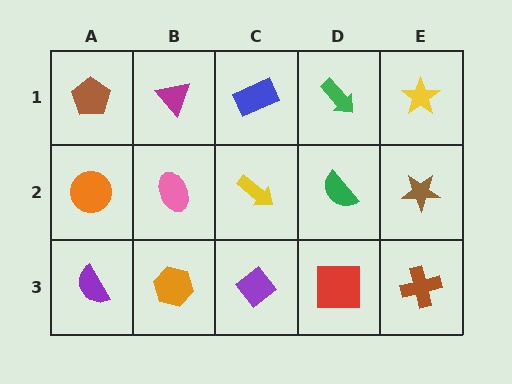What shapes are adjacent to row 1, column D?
A green semicircle (row 2, column D), a blue rectangle (row 1, column C), a yellow star (row 1, column E).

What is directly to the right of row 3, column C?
A red square.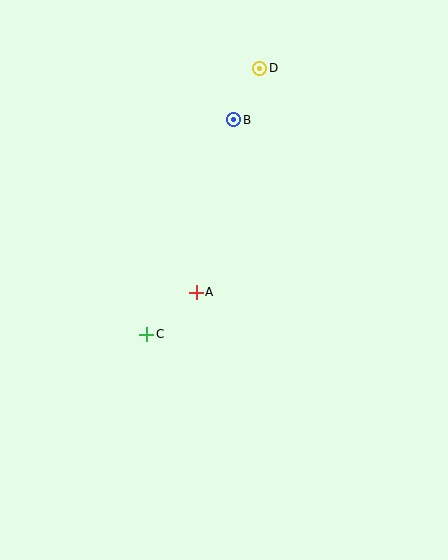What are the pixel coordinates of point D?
Point D is at (260, 68).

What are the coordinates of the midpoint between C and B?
The midpoint between C and B is at (190, 227).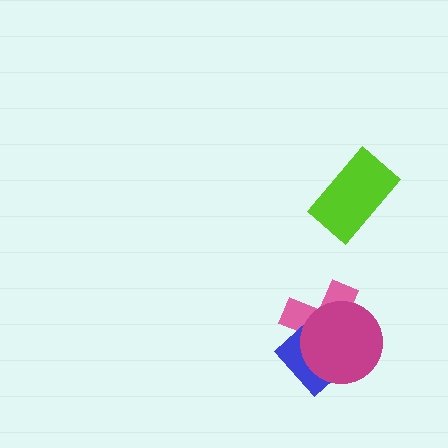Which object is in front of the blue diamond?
The magenta circle is in front of the blue diamond.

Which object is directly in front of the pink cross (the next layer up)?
The blue diamond is directly in front of the pink cross.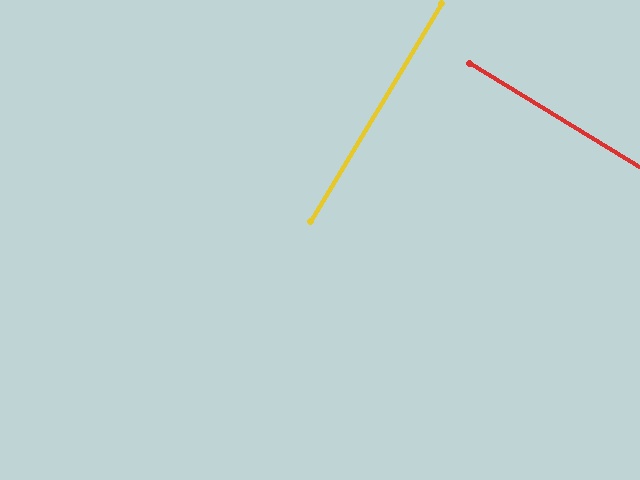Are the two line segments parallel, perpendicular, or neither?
Perpendicular — they meet at approximately 90°.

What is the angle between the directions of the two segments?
Approximately 90 degrees.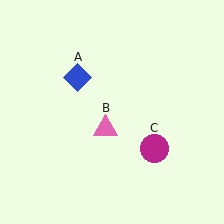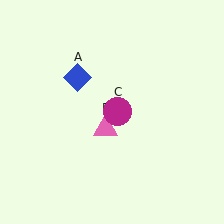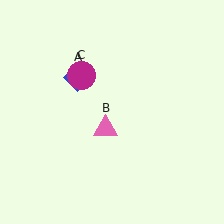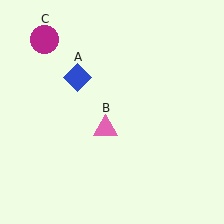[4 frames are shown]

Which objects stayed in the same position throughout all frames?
Blue diamond (object A) and pink triangle (object B) remained stationary.